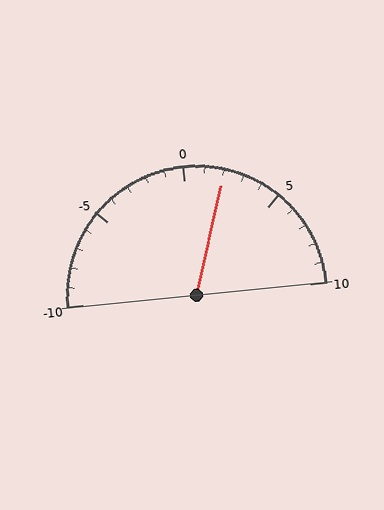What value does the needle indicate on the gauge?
The needle indicates approximately 2.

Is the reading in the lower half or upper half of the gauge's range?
The reading is in the upper half of the range (-10 to 10).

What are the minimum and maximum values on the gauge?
The gauge ranges from -10 to 10.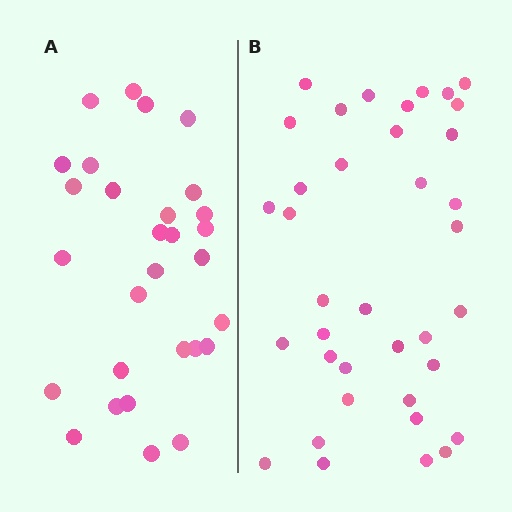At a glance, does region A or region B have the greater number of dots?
Region B (the right region) has more dots.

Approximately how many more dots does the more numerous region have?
Region B has roughly 8 or so more dots than region A.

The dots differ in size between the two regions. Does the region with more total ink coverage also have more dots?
No. Region A has more total ink coverage because its dots are larger, but region B actually contains more individual dots. Total area can be misleading — the number of items is what matters here.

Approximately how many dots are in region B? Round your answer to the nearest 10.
About 40 dots. (The exact count is 37, which rounds to 40.)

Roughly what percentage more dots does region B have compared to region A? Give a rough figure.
About 30% more.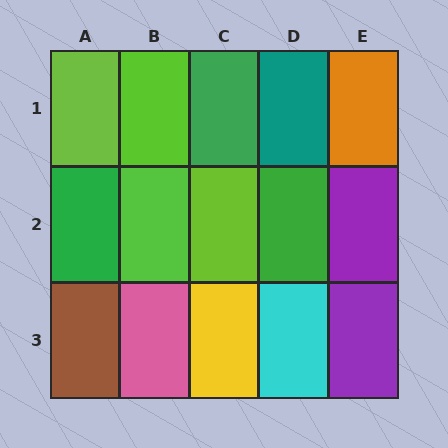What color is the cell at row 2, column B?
Lime.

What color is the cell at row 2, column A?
Green.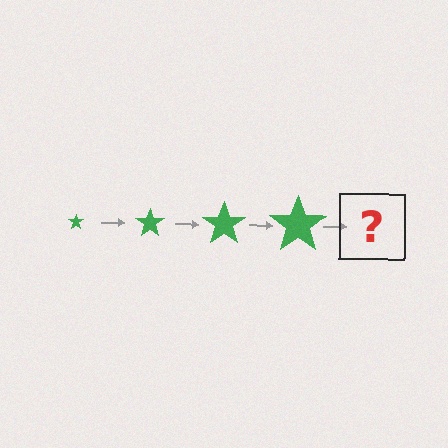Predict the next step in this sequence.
The next step is a green star, larger than the previous one.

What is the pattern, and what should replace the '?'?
The pattern is that the star gets progressively larger each step. The '?' should be a green star, larger than the previous one.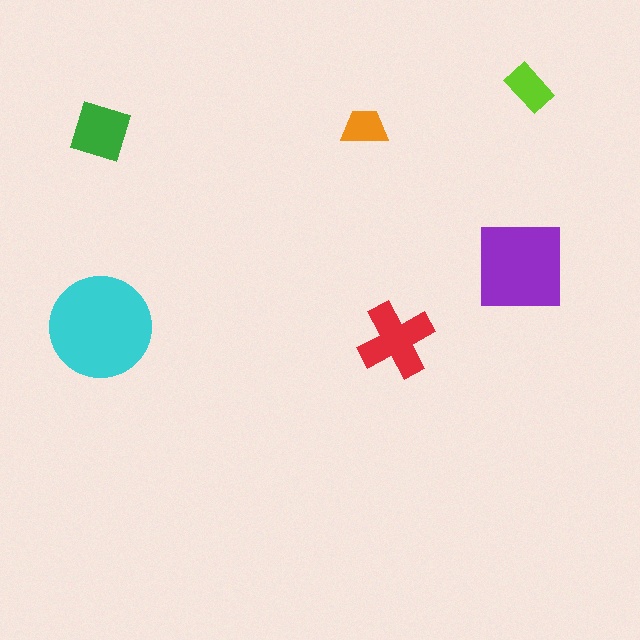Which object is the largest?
The cyan circle.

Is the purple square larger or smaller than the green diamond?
Larger.